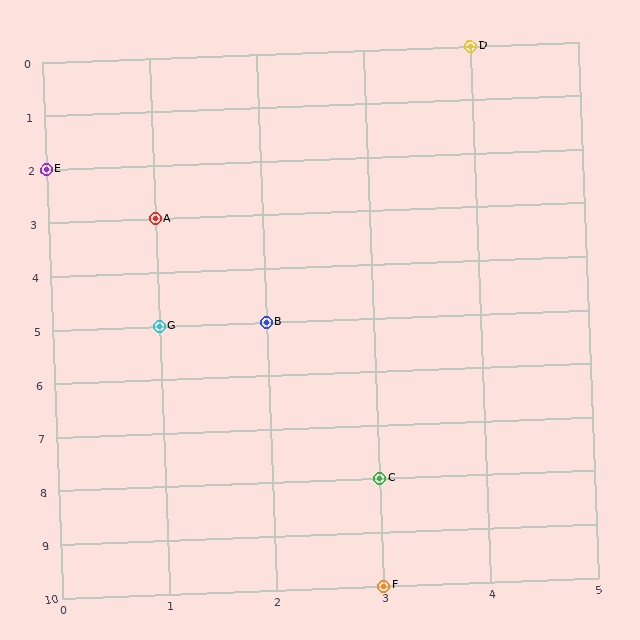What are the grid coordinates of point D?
Point D is at grid coordinates (4, 0).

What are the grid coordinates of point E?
Point E is at grid coordinates (0, 2).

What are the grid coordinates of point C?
Point C is at grid coordinates (3, 8).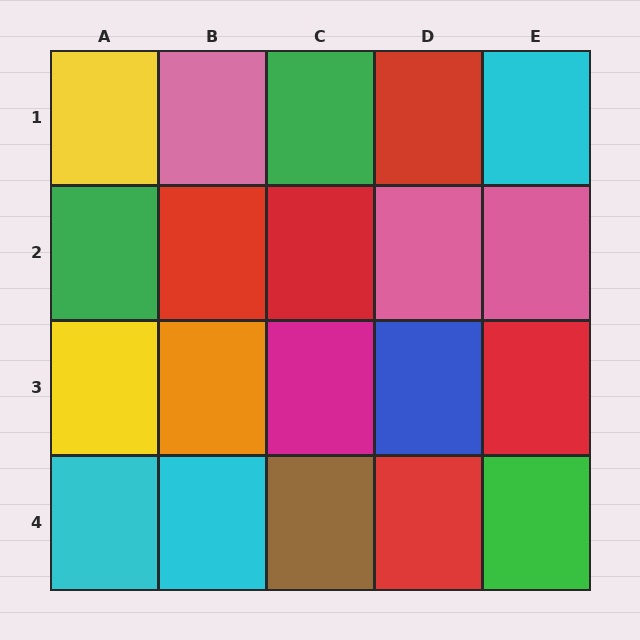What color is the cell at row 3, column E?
Red.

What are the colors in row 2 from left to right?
Green, red, red, pink, pink.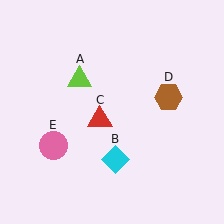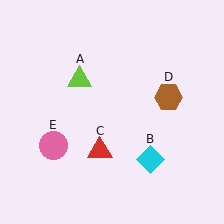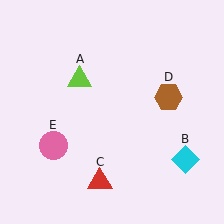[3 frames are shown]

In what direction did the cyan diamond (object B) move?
The cyan diamond (object B) moved right.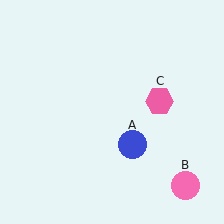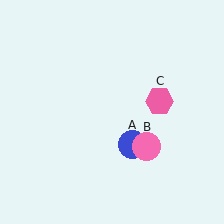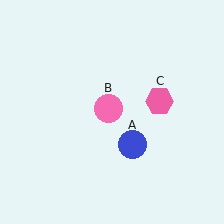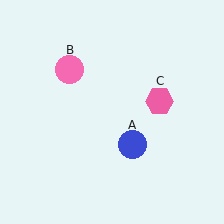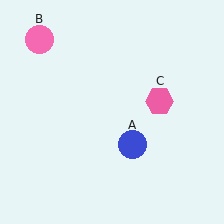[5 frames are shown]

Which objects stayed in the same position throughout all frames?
Blue circle (object A) and pink hexagon (object C) remained stationary.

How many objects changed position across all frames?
1 object changed position: pink circle (object B).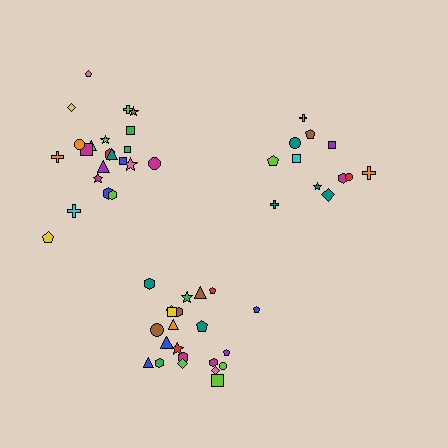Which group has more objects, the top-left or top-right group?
The top-left group.